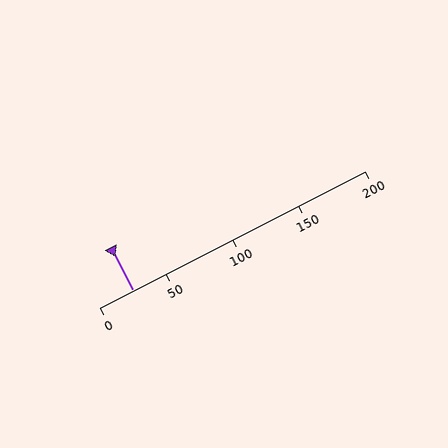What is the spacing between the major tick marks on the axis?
The major ticks are spaced 50 apart.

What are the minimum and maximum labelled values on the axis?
The axis runs from 0 to 200.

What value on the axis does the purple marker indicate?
The marker indicates approximately 25.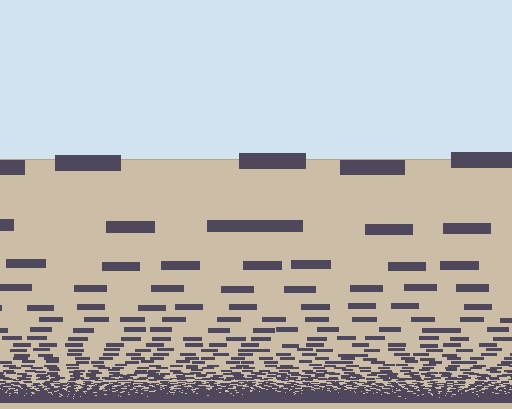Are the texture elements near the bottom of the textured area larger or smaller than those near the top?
Smaller. The gradient is inverted — elements near the bottom are smaller and denser.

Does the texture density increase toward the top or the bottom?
Density increases toward the bottom.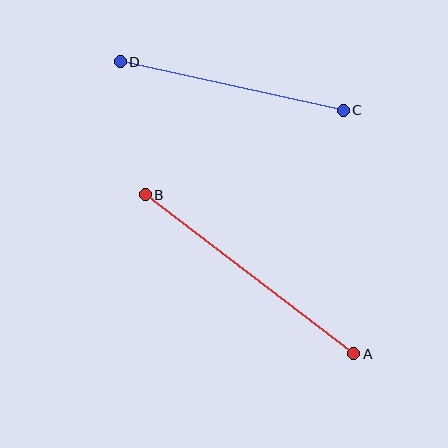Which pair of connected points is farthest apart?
Points A and B are farthest apart.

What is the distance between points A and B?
The distance is approximately 262 pixels.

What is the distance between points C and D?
The distance is approximately 228 pixels.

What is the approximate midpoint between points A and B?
The midpoint is at approximately (249, 274) pixels.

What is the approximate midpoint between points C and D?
The midpoint is at approximately (232, 86) pixels.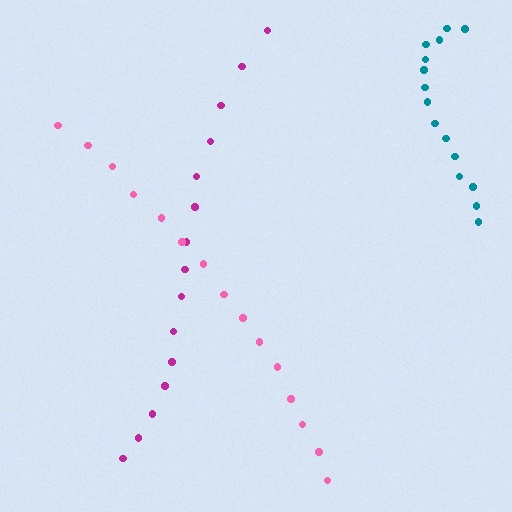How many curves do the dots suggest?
There are 3 distinct paths.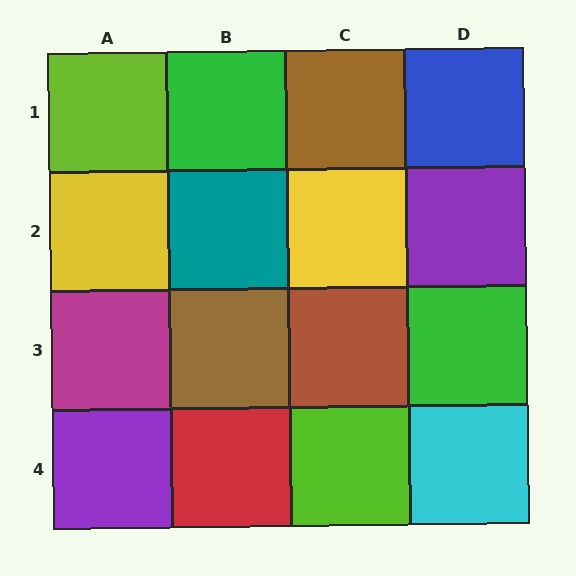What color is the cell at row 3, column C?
Brown.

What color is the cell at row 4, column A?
Purple.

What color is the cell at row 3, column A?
Magenta.